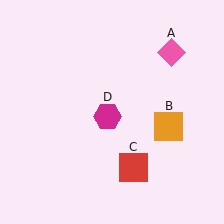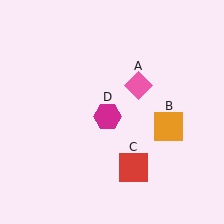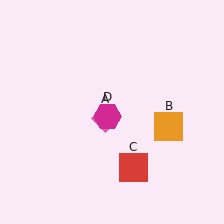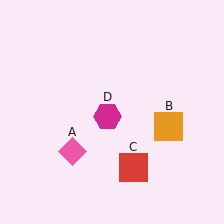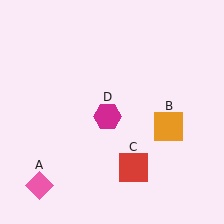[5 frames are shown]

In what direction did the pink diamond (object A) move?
The pink diamond (object A) moved down and to the left.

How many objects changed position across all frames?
1 object changed position: pink diamond (object A).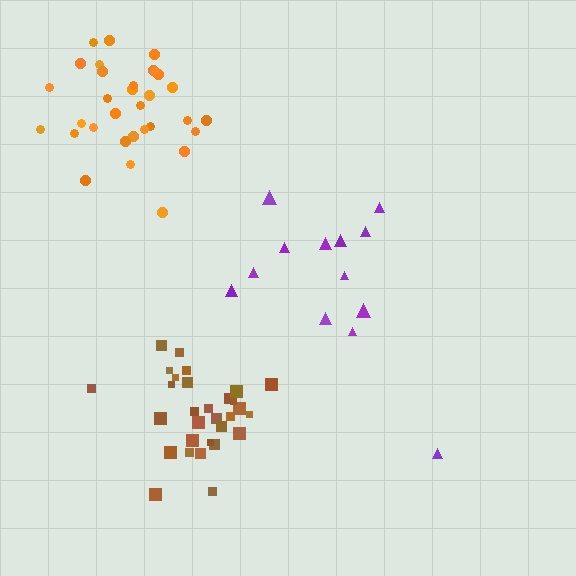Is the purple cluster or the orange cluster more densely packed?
Orange.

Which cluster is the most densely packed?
Orange.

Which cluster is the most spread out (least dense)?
Purple.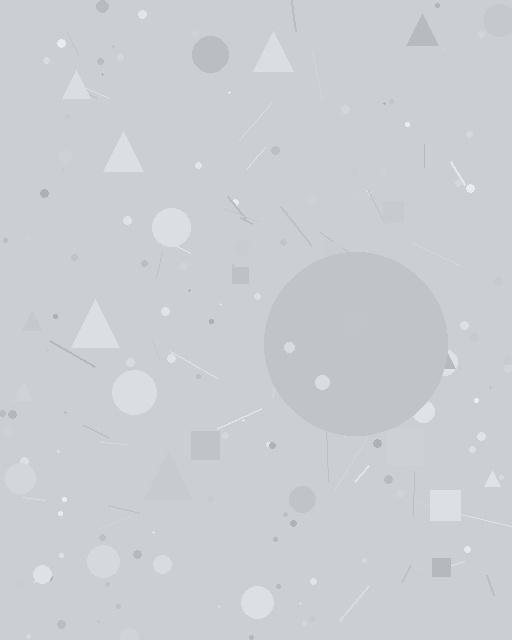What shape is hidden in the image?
A circle is hidden in the image.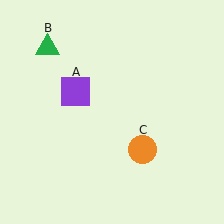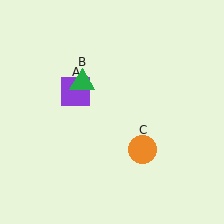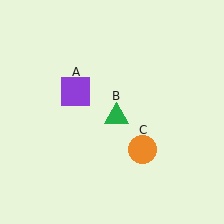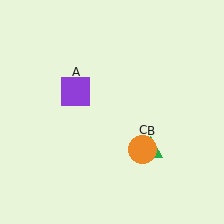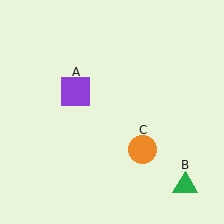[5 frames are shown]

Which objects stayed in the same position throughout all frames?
Purple square (object A) and orange circle (object C) remained stationary.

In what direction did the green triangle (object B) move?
The green triangle (object B) moved down and to the right.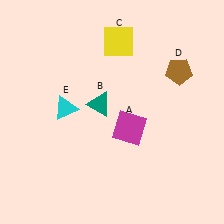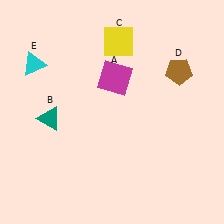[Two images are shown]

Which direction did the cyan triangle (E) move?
The cyan triangle (E) moved up.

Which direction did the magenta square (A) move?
The magenta square (A) moved up.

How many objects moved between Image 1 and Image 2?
3 objects moved between the two images.